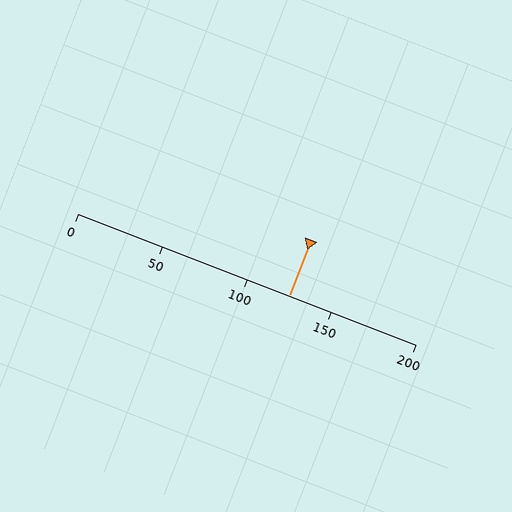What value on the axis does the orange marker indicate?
The marker indicates approximately 125.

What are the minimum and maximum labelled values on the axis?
The axis runs from 0 to 200.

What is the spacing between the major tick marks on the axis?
The major ticks are spaced 50 apart.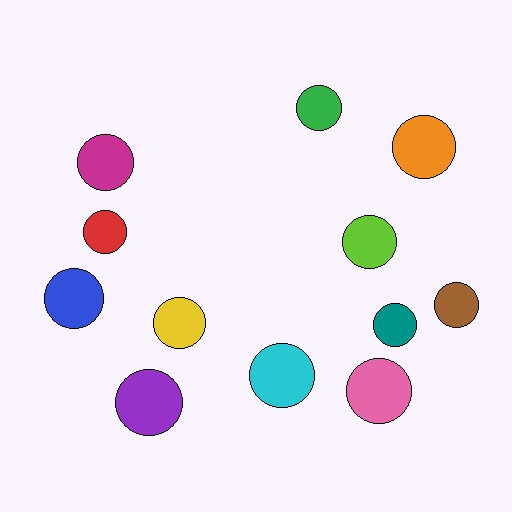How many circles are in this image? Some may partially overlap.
There are 12 circles.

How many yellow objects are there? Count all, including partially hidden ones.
There is 1 yellow object.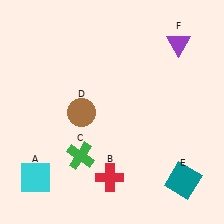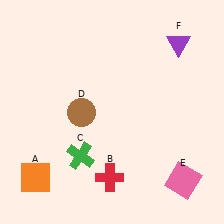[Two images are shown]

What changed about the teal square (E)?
In Image 1, E is teal. In Image 2, it changed to pink.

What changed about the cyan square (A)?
In Image 1, A is cyan. In Image 2, it changed to orange.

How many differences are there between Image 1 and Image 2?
There are 2 differences between the two images.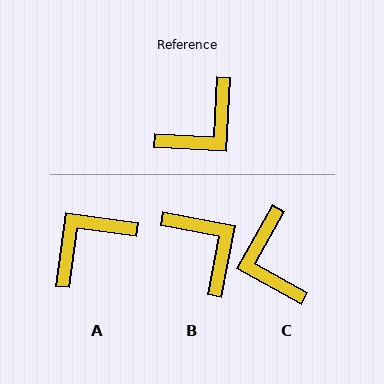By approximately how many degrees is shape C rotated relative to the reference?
Approximately 116 degrees clockwise.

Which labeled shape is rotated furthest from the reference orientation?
A, about 175 degrees away.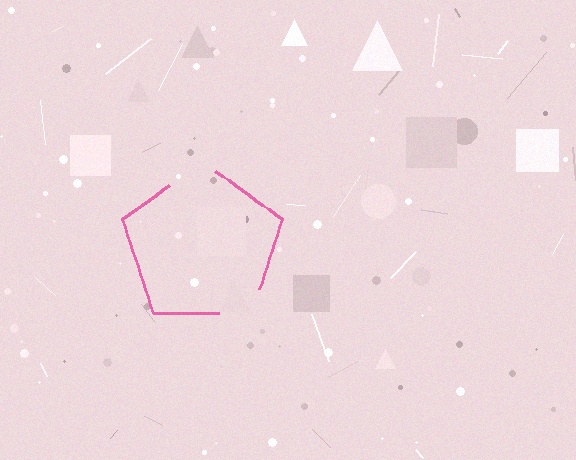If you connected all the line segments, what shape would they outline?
They would outline a pentagon.